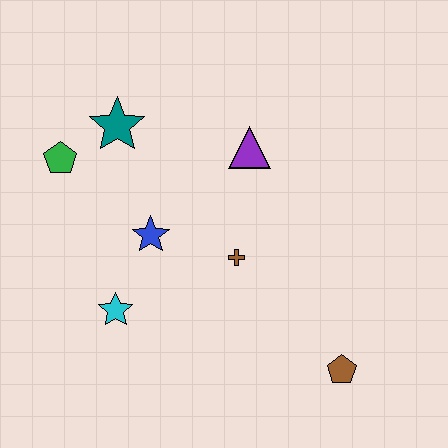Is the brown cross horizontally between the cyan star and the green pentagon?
No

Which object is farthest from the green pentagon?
The brown pentagon is farthest from the green pentagon.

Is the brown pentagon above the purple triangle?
No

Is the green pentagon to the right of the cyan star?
No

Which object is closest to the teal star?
The green pentagon is closest to the teal star.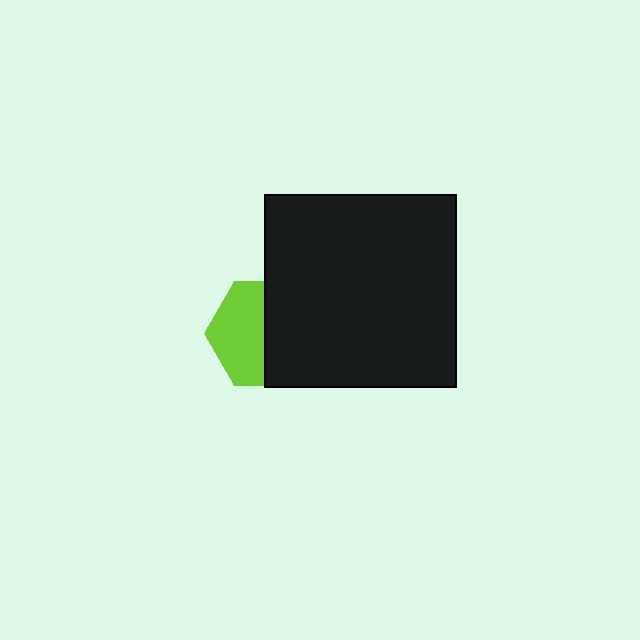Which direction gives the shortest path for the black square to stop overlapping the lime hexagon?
Moving right gives the shortest separation.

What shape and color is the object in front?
The object in front is a black square.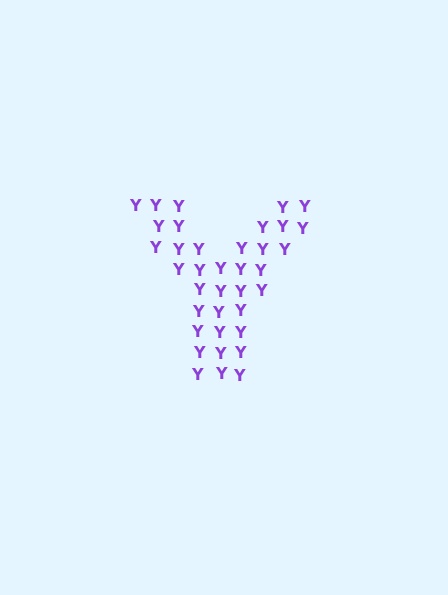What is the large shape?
The large shape is the letter Y.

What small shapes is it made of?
It is made of small letter Y's.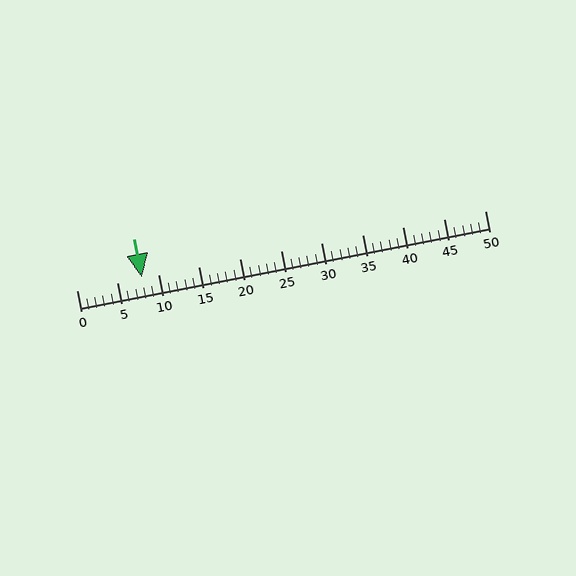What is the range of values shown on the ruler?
The ruler shows values from 0 to 50.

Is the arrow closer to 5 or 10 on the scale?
The arrow is closer to 10.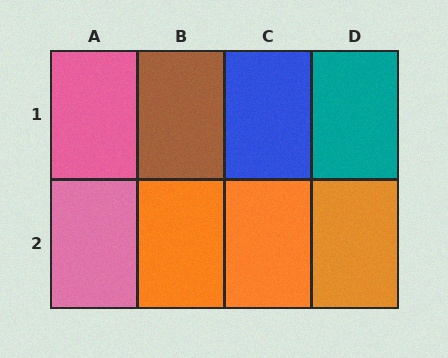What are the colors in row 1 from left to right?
Pink, brown, blue, teal.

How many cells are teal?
1 cell is teal.